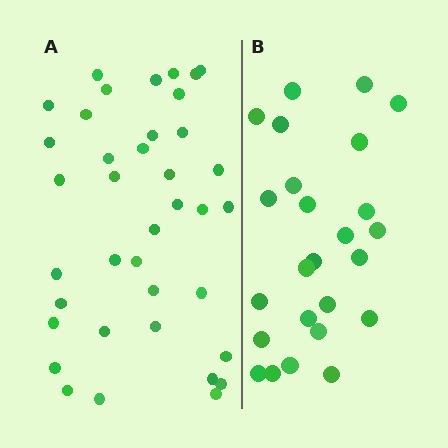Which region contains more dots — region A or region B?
Region A (the left region) has more dots.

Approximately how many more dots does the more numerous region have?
Region A has approximately 15 more dots than region B.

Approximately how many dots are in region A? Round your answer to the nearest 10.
About 40 dots. (The exact count is 38, which rounds to 40.)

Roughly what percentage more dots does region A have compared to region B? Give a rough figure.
About 50% more.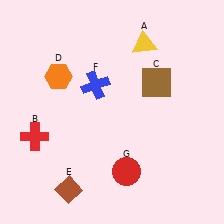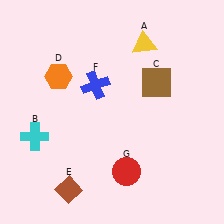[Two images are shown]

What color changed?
The cross (B) changed from red in Image 1 to cyan in Image 2.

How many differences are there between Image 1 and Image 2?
There is 1 difference between the two images.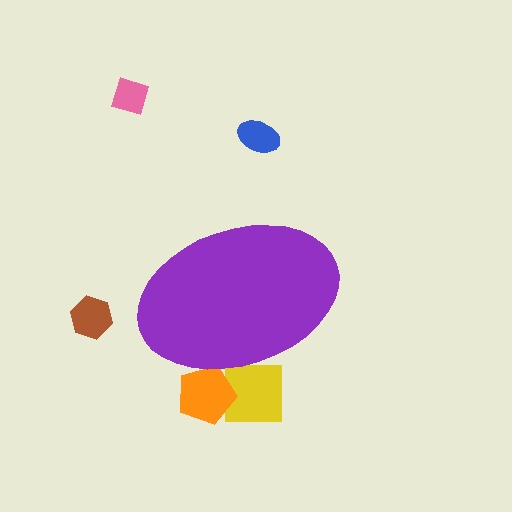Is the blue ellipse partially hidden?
No, the blue ellipse is fully visible.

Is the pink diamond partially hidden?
No, the pink diamond is fully visible.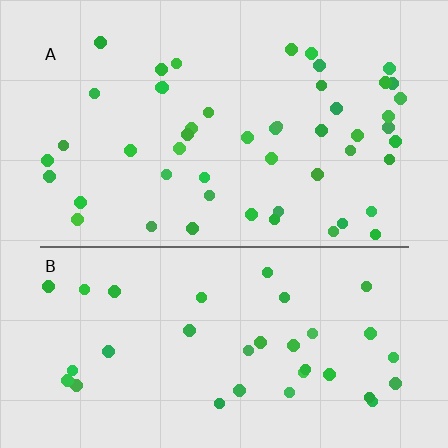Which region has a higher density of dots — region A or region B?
A (the top).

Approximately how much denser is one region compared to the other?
Approximately 1.4× — region A over region B.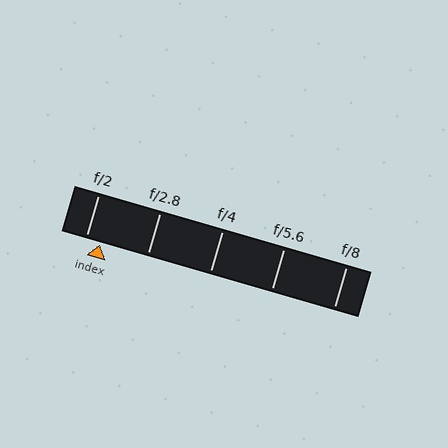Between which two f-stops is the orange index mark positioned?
The index mark is between f/2 and f/2.8.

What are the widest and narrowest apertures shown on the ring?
The widest aperture shown is f/2 and the narrowest is f/8.